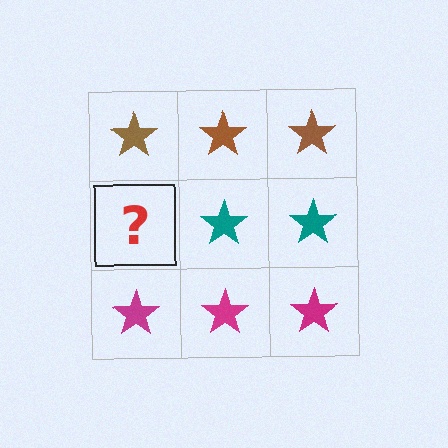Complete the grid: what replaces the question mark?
The question mark should be replaced with a teal star.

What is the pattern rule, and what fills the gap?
The rule is that each row has a consistent color. The gap should be filled with a teal star.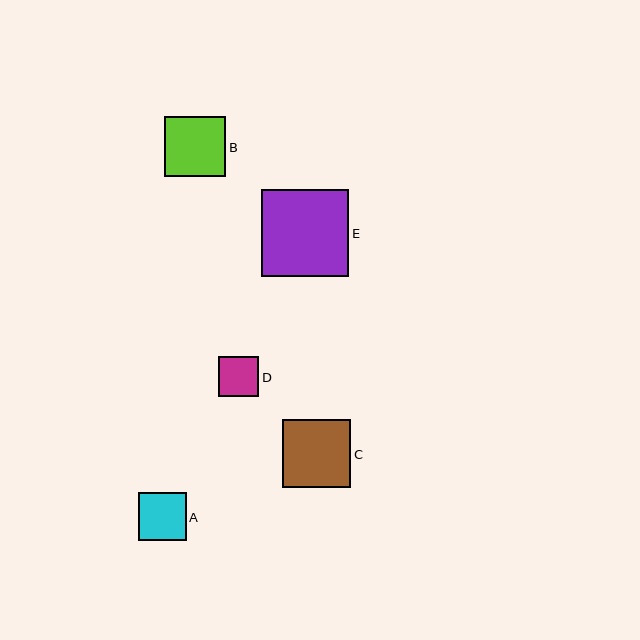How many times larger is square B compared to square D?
Square B is approximately 1.5 times the size of square D.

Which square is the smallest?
Square D is the smallest with a size of approximately 40 pixels.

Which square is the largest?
Square E is the largest with a size of approximately 87 pixels.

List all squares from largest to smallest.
From largest to smallest: E, C, B, A, D.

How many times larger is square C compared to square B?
Square C is approximately 1.1 times the size of square B.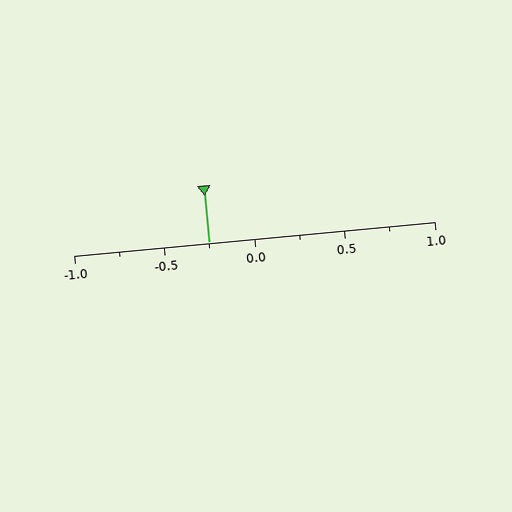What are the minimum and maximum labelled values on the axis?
The axis runs from -1.0 to 1.0.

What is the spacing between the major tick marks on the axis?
The major ticks are spaced 0.5 apart.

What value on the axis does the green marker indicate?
The marker indicates approximately -0.25.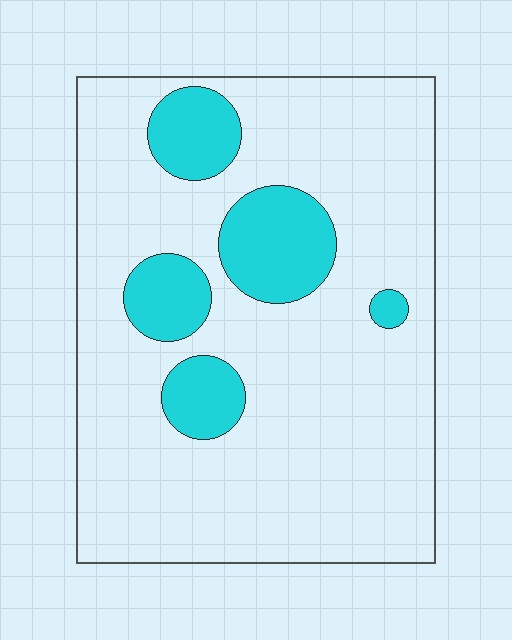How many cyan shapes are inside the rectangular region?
5.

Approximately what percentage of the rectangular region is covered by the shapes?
Approximately 20%.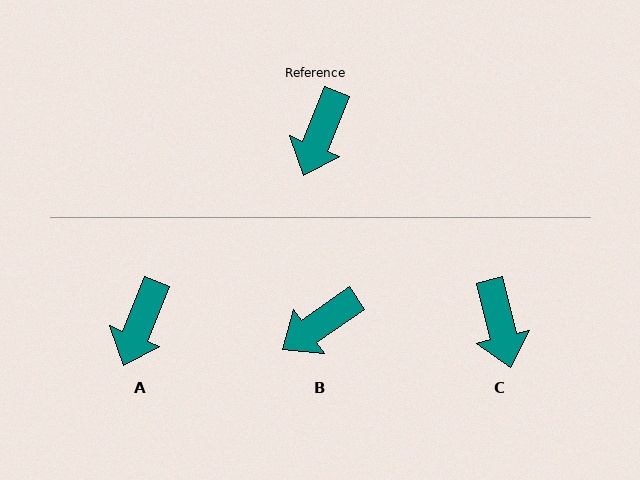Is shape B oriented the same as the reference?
No, it is off by about 33 degrees.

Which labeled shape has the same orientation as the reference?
A.